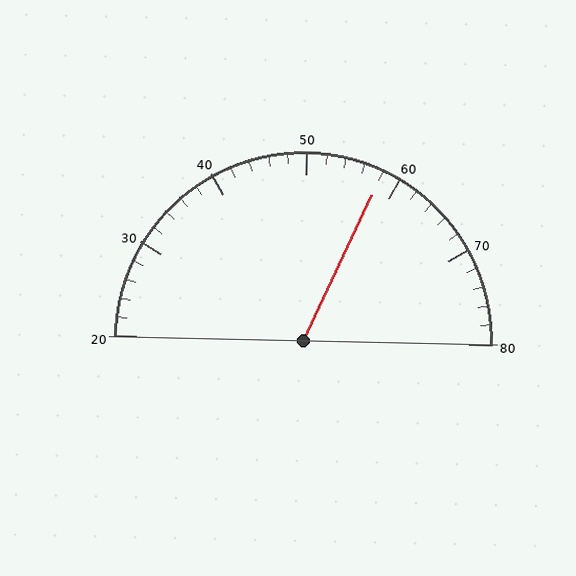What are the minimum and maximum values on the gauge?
The gauge ranges from 20 to 80.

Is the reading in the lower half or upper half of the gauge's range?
The reading is in the upper half of the range (20 to 80).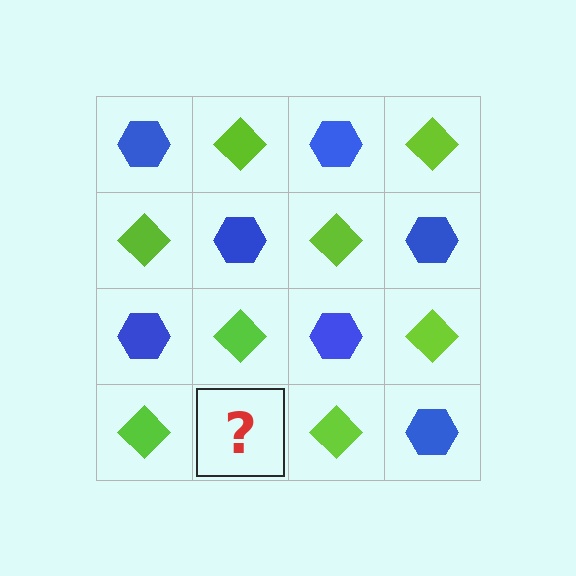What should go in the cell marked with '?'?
The missing cell should contain a blue hexagon.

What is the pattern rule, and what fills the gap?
The rule is that it alternates blue hexagon and lime diamond in a checkerboard pattern. The gap should be filled with a blue hexagon.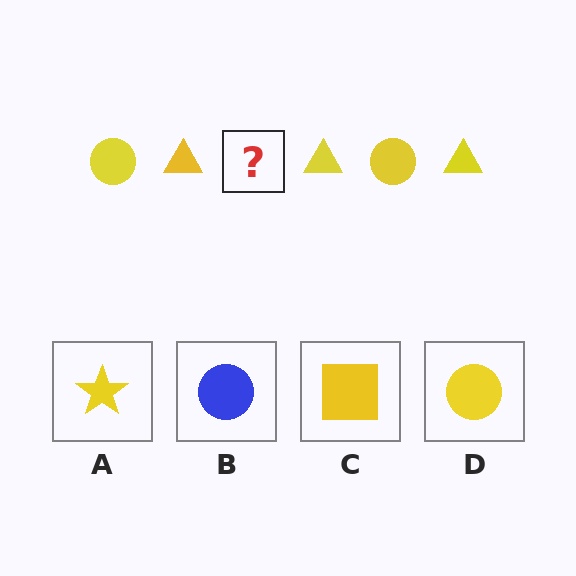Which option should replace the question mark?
Option D.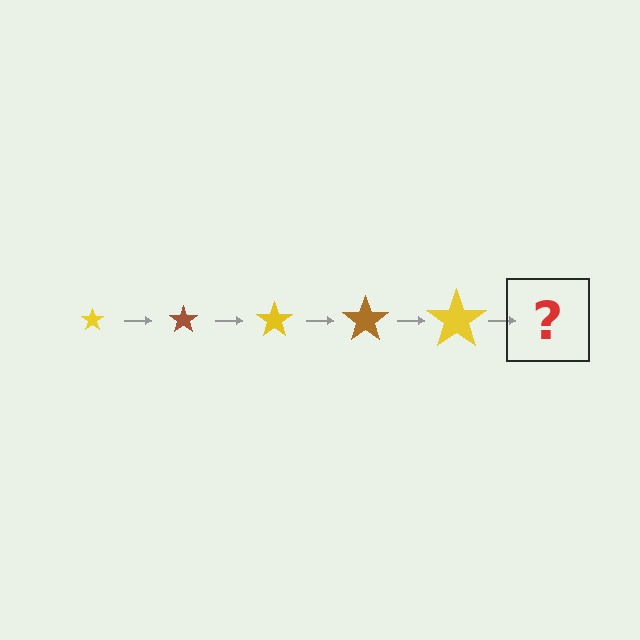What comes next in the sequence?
The next element should be a brown star, larger than the previous one.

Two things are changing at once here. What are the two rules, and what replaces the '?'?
The two rules are that the star grows larger each step and the color cycles through yellow and brown. The '?' should be a brown star, larger than the previous one.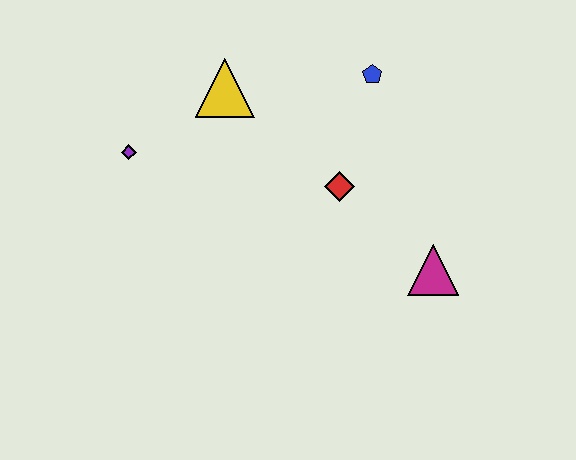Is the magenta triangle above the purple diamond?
No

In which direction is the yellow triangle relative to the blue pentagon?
The yellow triangle is to the left of the blue pentagon.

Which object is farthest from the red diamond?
The purple diamond is farthest from the red diamond.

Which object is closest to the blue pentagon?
The red diamond is closest to the blue pentagon.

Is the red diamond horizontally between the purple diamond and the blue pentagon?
Yes